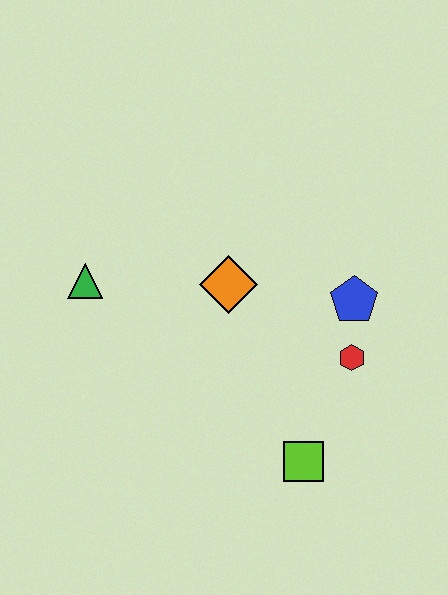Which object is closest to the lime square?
The red hexagon is closest to the lime square.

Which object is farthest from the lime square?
The green triangle is farthest from the lime square.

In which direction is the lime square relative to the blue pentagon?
The lime square is below the blue pentagon.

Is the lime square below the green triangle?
Yes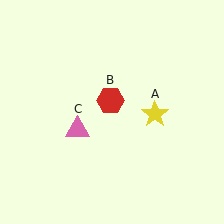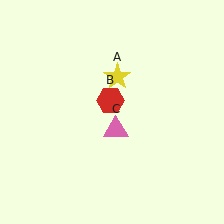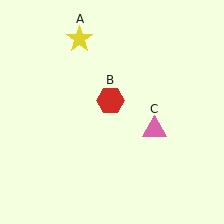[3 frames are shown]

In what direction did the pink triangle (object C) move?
The pink triangle (object C) moved right.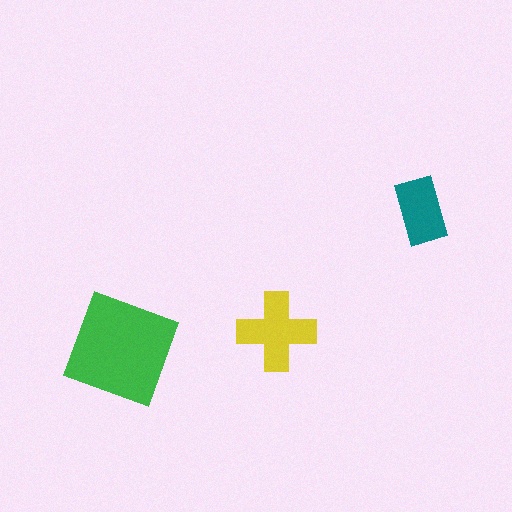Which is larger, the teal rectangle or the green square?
The green square.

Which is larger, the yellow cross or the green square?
The green square.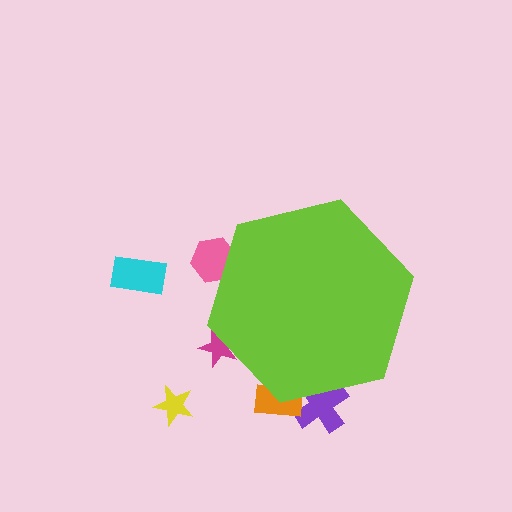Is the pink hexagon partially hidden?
Yes, the pink hexagon is partially hidden behind the lime hexagon.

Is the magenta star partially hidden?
Yes, the magenta star is partially hidden behind the lime hexagon.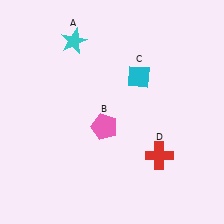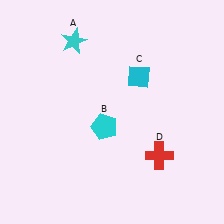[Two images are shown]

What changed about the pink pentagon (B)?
In Image 1, B is pink. In Image 2, it changed to cyan.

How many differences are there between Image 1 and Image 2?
There is 1 difference between the two images.